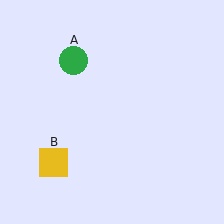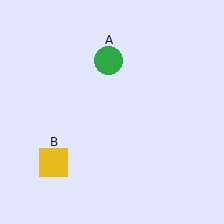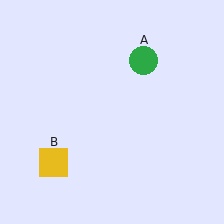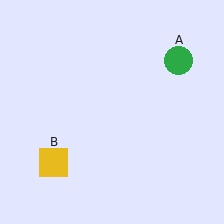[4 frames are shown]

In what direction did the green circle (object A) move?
The green circle (object A) moved right.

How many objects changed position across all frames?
1 object changed position: green circle (object A).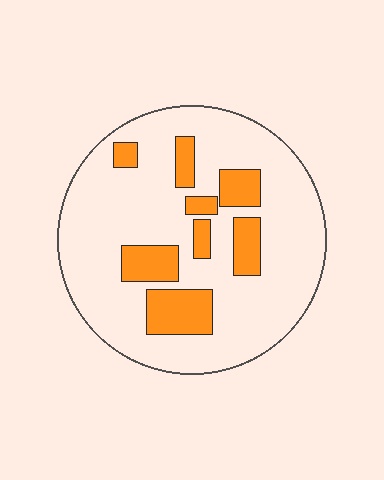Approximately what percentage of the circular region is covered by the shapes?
Approximately 20%.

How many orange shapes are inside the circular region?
8.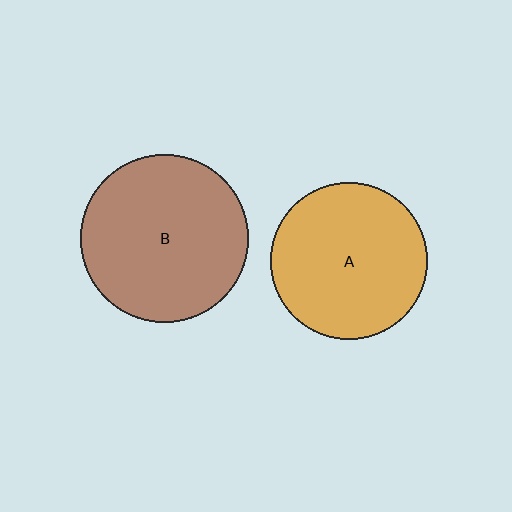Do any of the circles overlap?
No, none of the circles overlap.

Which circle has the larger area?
Circle B (brown).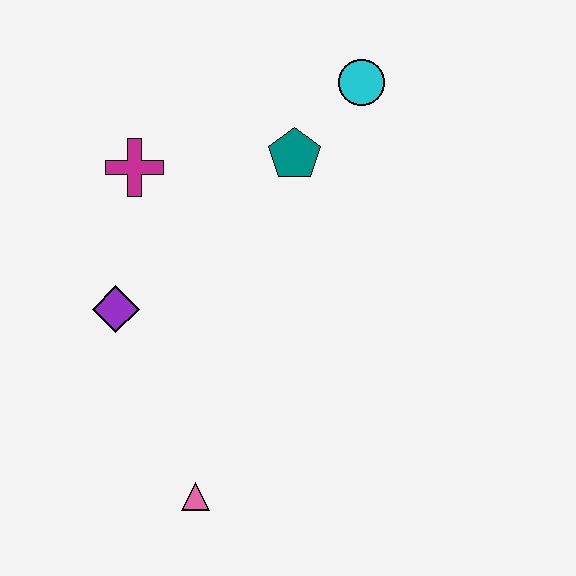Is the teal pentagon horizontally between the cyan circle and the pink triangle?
Yes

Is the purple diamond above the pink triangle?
Yes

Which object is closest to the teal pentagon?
The cyan circle is closest to the teal pentagon.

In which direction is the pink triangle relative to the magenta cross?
The pink triangle is below the magenta cross.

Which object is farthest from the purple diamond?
The cyan circle is farthest from the purple diamond.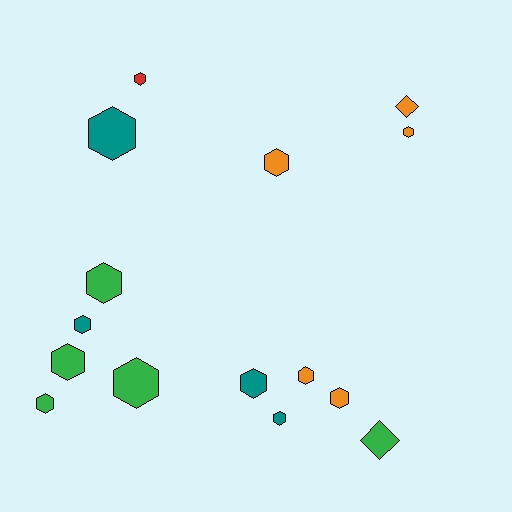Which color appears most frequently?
Orange, with 5 objects.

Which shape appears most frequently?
Hexagon, with 13 objects.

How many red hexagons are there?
There is 1 red hexagon.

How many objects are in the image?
There are 15 objects.